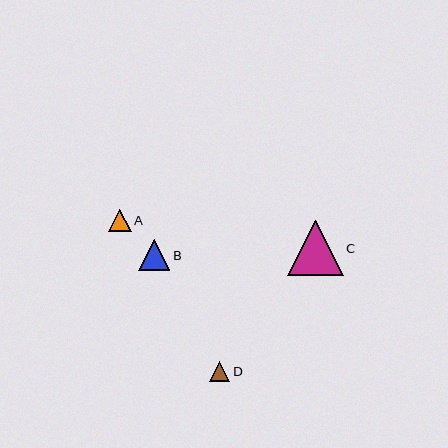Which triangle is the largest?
Triangle C is the largest with a size of approximately 55 pixels.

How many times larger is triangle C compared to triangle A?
Triangle C is approximately 2.4 times the size of triangle A.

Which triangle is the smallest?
Triangle D is the smallest with a size of approximately 20 pixels.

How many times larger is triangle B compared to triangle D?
Triangle B is approximately 1.6 times the size of triangle D.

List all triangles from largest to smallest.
From largest to smallest: C, B, A, D.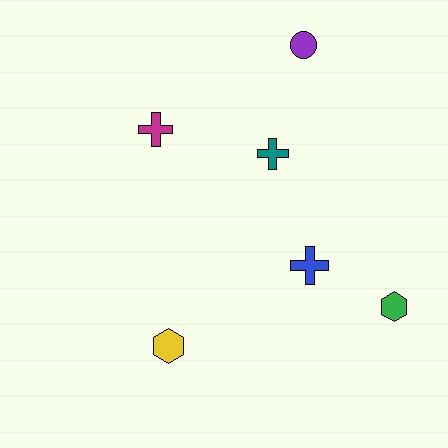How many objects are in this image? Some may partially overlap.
There are 6 objects.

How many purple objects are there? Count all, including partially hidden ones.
There is 1 purple object.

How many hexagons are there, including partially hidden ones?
There are 2 hexagons.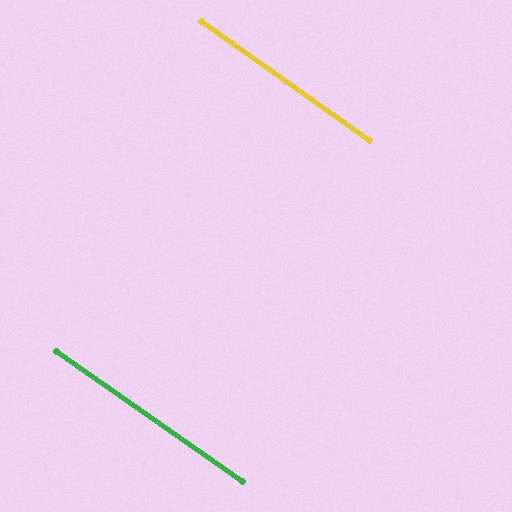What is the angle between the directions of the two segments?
Approximately 0 degrees.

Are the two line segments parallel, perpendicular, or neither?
Parallel — their directions differ by only 0.3°.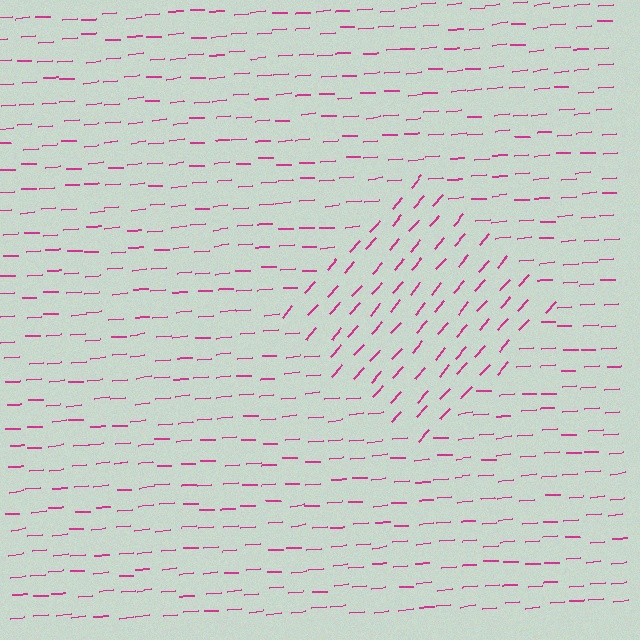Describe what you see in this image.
The image is filled with small magenta line segments. A diamond region in the image has lines oriented differently from the surrounding lines, creating a visible texture boundary.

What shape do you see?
I see a diamond.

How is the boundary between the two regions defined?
The boundary is defined purely by a change in line orientation (approximately 45 degrees difference). All lines are the same color and thickness.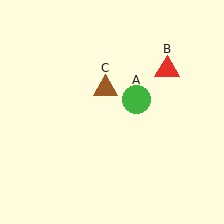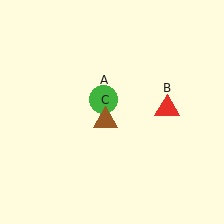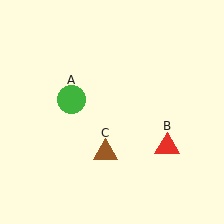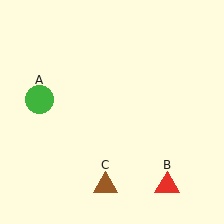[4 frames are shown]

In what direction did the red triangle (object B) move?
The red triangle (object B) moved down.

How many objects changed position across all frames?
3 objects changed position: green circle (object A), red triangle (object B), brown triangle (object C).